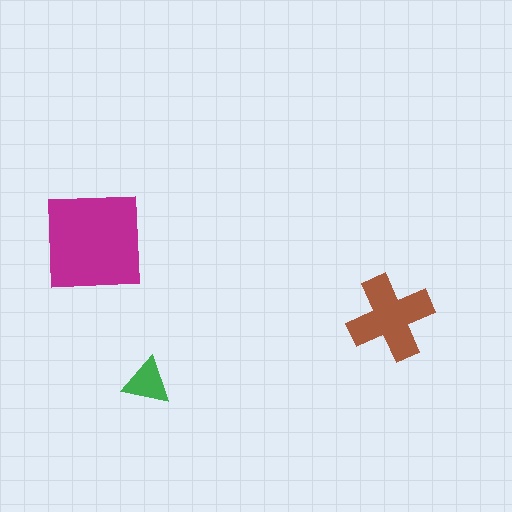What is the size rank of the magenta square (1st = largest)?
1st.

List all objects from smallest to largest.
The green triangle, the brown cross, the magenta square.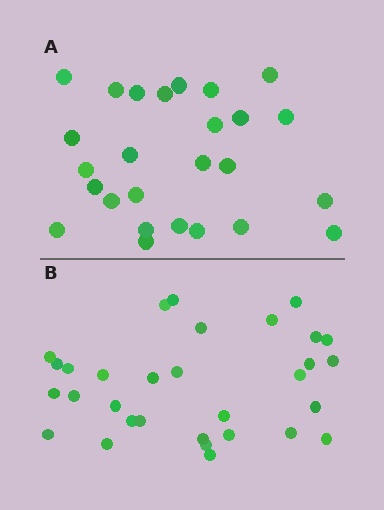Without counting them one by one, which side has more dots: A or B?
Region B (the bottom region) has more dots.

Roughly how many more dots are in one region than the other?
Region B has about 5 more dots than region A.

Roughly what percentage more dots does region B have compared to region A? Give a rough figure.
About 20% more.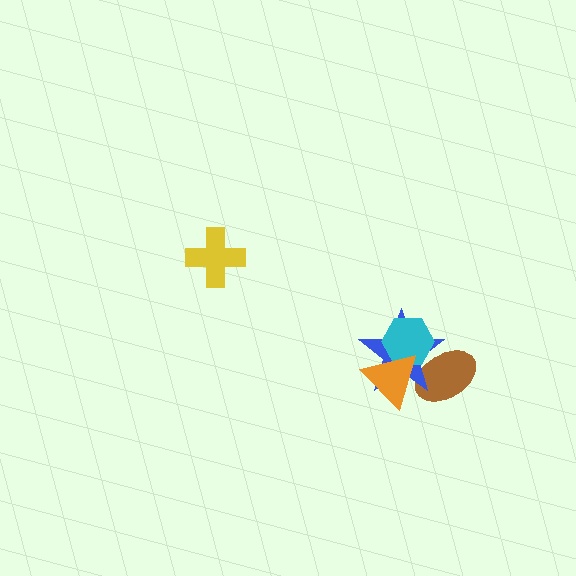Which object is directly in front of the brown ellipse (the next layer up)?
The blue star is directly in front of the brown ellipse.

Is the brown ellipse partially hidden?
Yes, it is partially covered by another shape.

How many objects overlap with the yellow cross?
0 objects overlap with the yellow cross.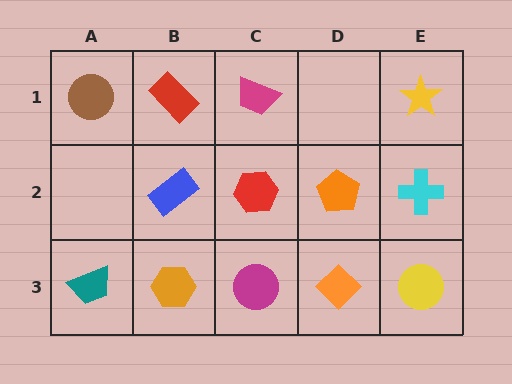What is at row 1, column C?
A magenta trapezoid.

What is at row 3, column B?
An orange hexagon.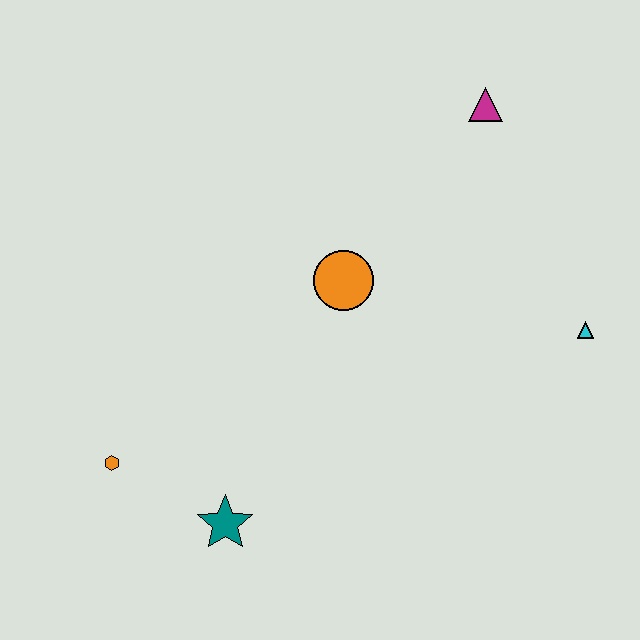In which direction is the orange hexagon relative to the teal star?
The orange hexagon is to the left of the teal star.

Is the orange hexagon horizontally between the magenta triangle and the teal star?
No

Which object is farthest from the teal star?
The magenta triangle is farthest from the teal star.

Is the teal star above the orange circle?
No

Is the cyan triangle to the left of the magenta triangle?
No